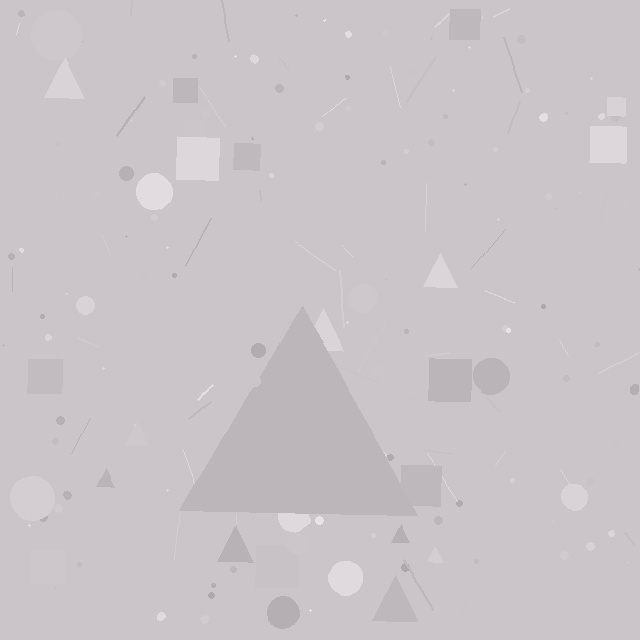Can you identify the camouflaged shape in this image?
The camouflaged shape is a triangle.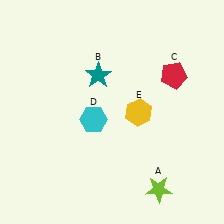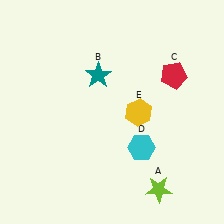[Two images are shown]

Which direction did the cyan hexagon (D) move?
The cyan hexagon (D) moved right.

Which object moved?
The cyan hexagon (D) moved right.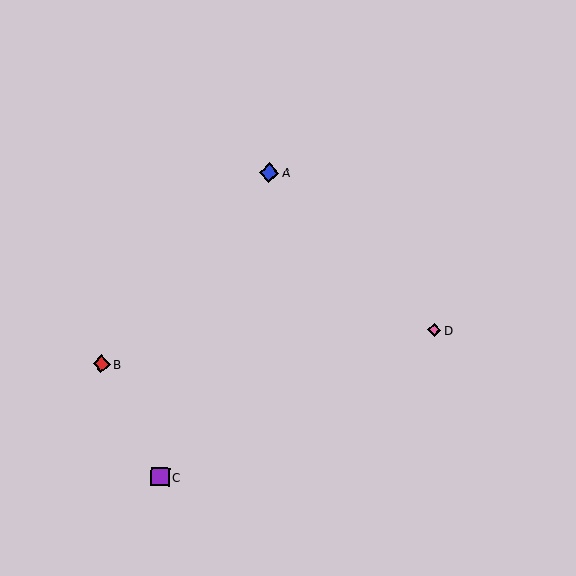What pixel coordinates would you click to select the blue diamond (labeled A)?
Click at (269, 173) to select the blue diamond A.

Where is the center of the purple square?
The center of the purple square is at (160, 477).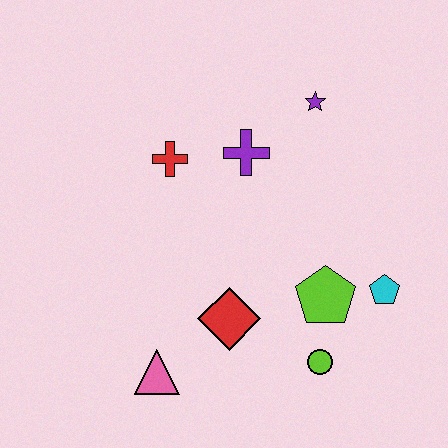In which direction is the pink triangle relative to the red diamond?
The pink triangle is to the left of the red diamond.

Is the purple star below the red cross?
No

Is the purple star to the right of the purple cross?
Yes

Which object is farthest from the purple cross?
The pink triangle is farthest from the purple cross.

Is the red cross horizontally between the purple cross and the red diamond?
No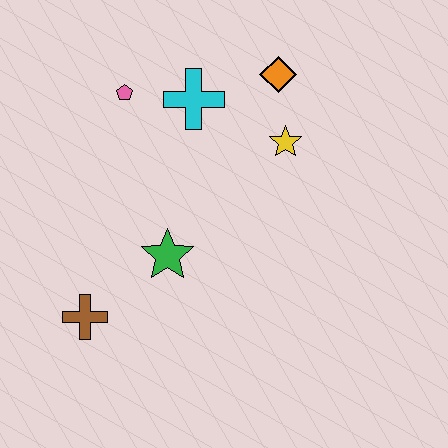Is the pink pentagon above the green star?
Yes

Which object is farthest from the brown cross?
The orange diamond is farthest from the brown cross.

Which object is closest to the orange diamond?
The yellow star is closest to the orange diamond.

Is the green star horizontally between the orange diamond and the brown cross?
Yes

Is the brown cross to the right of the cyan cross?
No